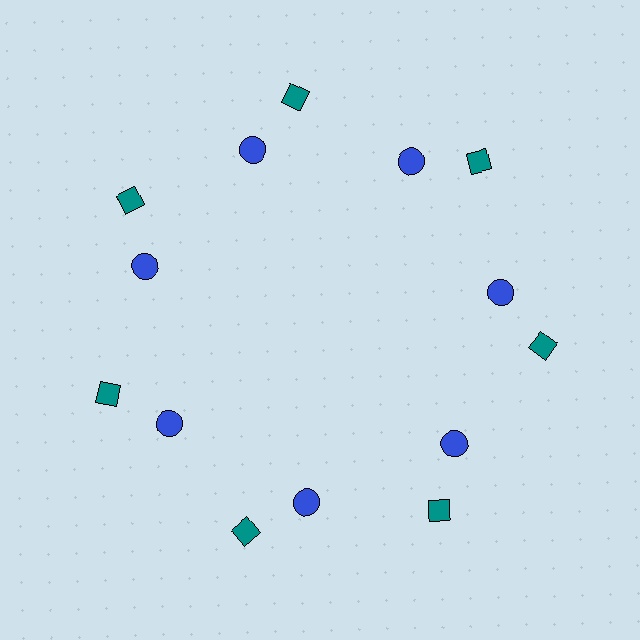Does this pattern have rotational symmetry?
Yes, this pattern has 7-fold rotational symmetry. It looks the same after rotating 51 degrees around the center.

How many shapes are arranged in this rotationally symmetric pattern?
There are 14 shapes, arranged in 7 groups of 2.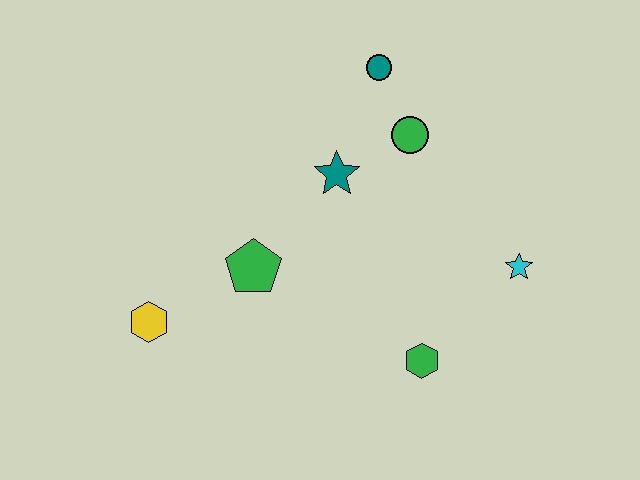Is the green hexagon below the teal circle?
Yes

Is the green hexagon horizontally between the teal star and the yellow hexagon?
No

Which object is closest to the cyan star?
The green hexagon is closest to the cyan star.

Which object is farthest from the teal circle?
The yellow hexagon is farthest from the teal circle.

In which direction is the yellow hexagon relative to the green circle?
The yellow hexagon is to the left of the green circle.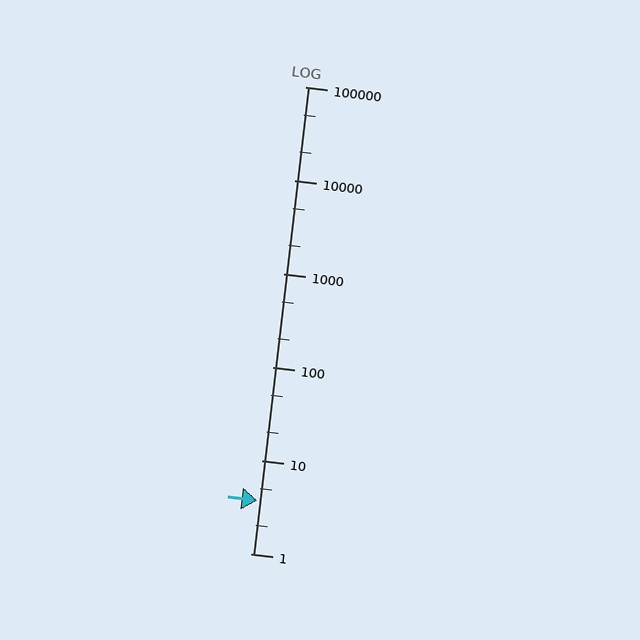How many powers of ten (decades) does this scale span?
The scale spans 5 decades, from 1 to 100000.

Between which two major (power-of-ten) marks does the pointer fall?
The pointer is between 1 and 10.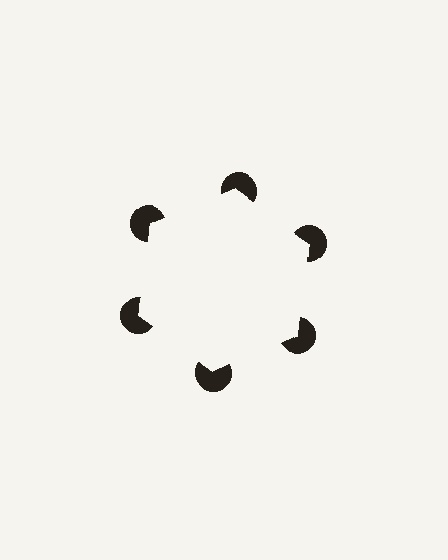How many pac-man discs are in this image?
There are 6 — one at each vertex of the illusory hexagon.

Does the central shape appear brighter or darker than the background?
It typically appears slightly brighter than the background, even though no actual brightness change is drawn.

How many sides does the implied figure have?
6 sides.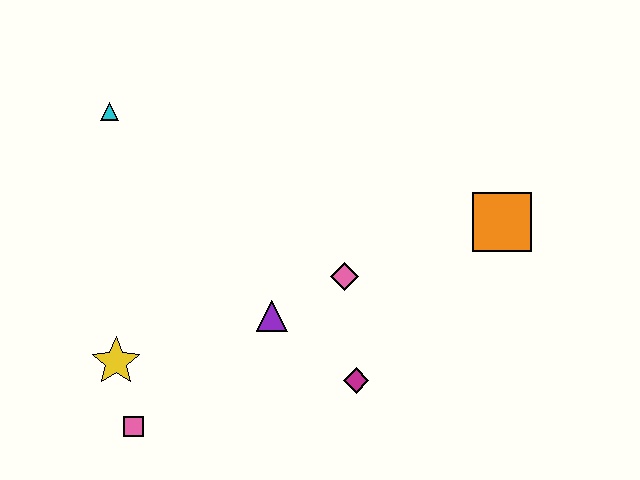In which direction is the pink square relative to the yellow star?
The pink square is below the yellow star.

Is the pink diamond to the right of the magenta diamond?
No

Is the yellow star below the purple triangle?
Yes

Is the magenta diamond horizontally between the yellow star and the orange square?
Yes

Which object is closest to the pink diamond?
The purple triangle is closest to the pink diamond.